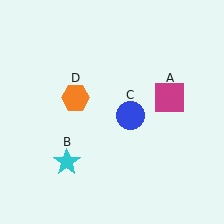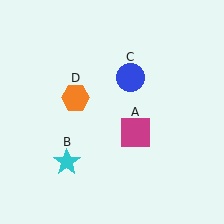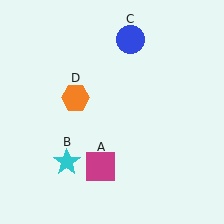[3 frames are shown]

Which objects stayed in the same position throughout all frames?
Cyan star (object B) and orange hexagon (object D) remained stationary.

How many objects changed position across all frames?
2 objects changed position: magenta square (object A), blue circle (object C).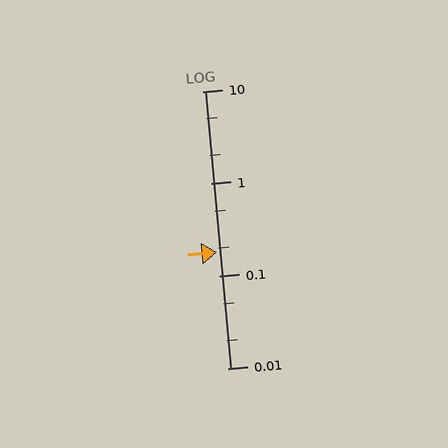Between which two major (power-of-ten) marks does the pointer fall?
The pointer is between 0.1 and 1.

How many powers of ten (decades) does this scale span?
The scale spans 3 decades, from 0.01 to 10.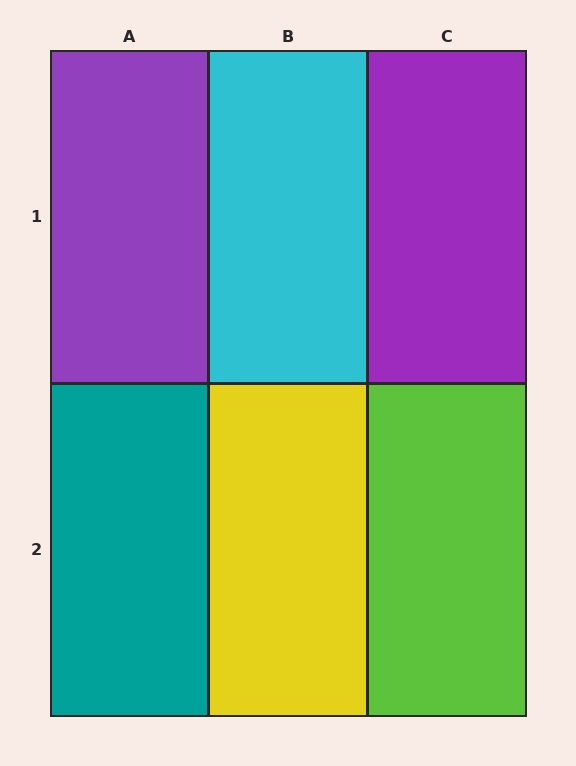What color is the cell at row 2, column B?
Yellow.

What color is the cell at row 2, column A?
Teal.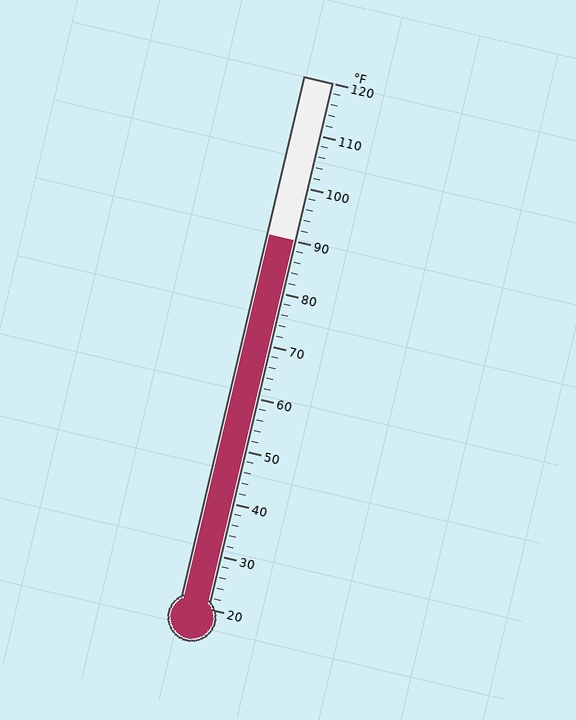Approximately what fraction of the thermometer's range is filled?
The thermometer is filled to approximately 70% of its range.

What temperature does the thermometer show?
The thermometer shows approximately 90°F.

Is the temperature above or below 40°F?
The temperature is above 40°F.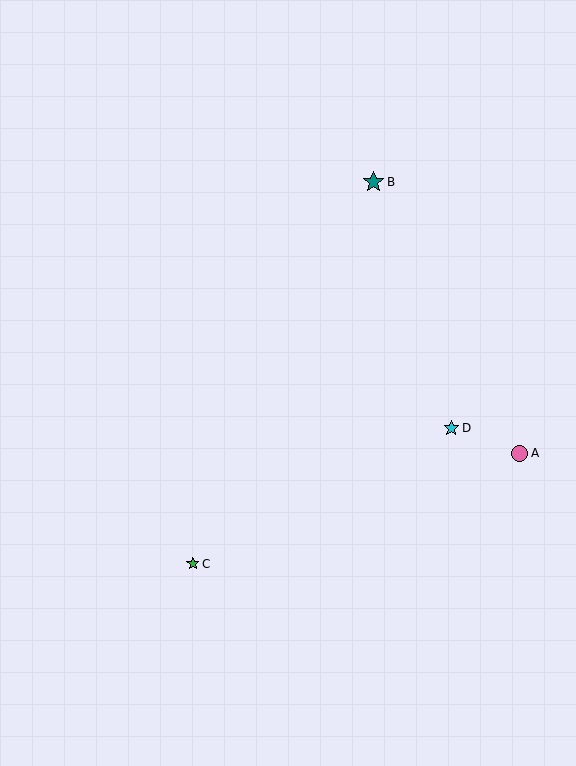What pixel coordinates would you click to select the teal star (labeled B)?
Click at (374, 182) to select the teal star B.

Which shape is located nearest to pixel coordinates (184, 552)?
The green star (labeled C) at (193, 564) is nearest to that location.